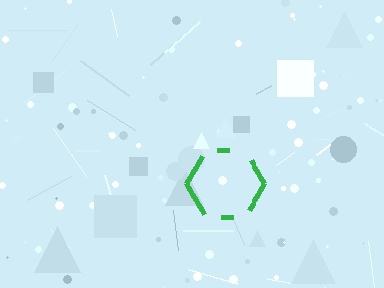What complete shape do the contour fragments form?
The contour fragments form a hexagon.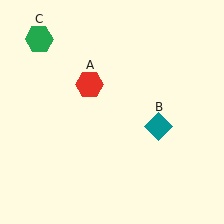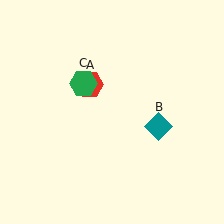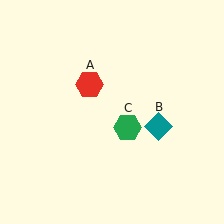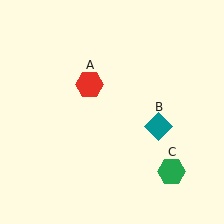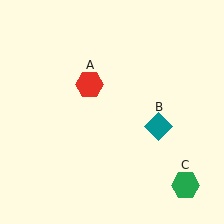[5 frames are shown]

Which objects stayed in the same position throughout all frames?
Red hexagon (object A) and teal diamond (object B) remained stationary.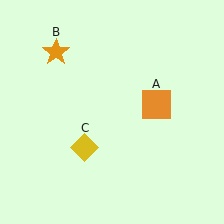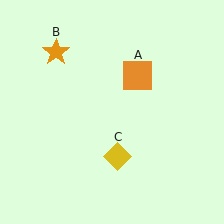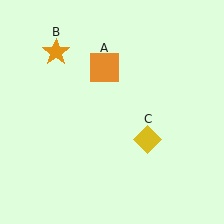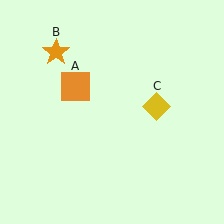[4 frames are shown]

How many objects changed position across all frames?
2 objects changed position: orange square (object A), yellow diamond (object C).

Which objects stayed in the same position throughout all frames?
Orange star (object B) remained stationary.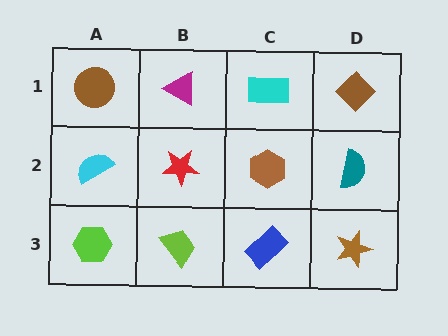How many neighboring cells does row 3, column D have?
2.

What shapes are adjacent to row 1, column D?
A teal semicircle (row 2, column D), a cyan rectangle (row 1, column C).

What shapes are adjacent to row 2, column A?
A brown circle (row 1, column A), a lime hexagon (row 3, column A), a red star (row 2, column B).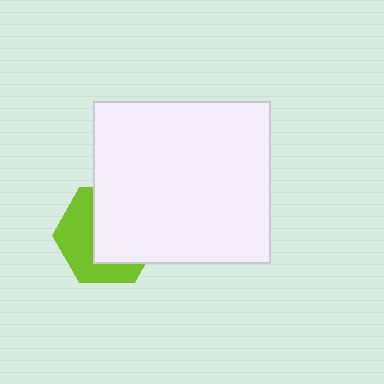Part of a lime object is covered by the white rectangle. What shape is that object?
It is a hexagon.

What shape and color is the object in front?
The object in front is a white rectangle.